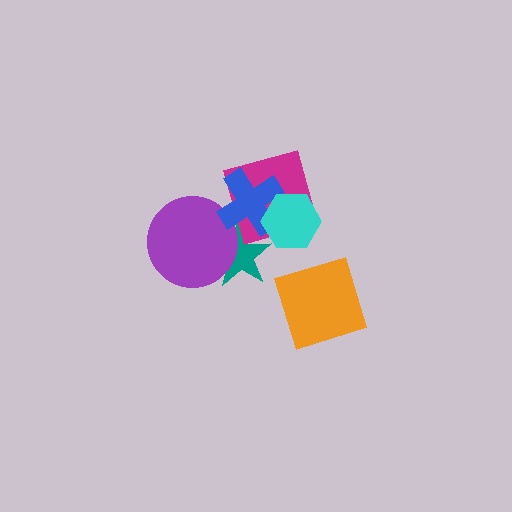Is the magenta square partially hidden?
Yes, it is partially covered by another shape.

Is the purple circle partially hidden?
Yes, it is partially covered by another shape.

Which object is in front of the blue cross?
The cyan hexagon is in front of the blue cross.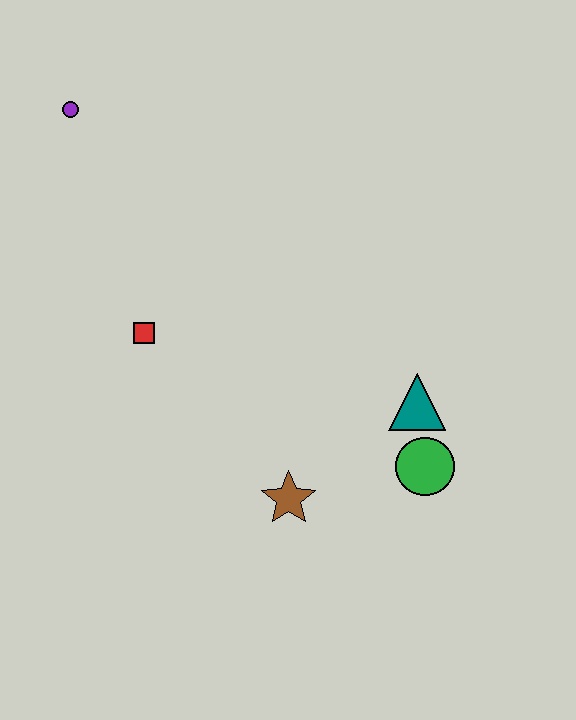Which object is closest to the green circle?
The teal triangle is closest to the green circle.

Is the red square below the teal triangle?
No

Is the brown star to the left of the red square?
No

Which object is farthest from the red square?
The green circle is farthest from the red square.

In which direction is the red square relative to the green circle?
The red square is to the left of the green circle.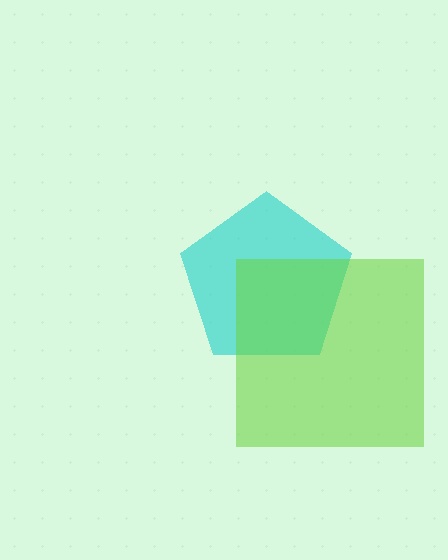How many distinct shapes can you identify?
There are 2 distinct shapes: a cyan pentagon, a lime square.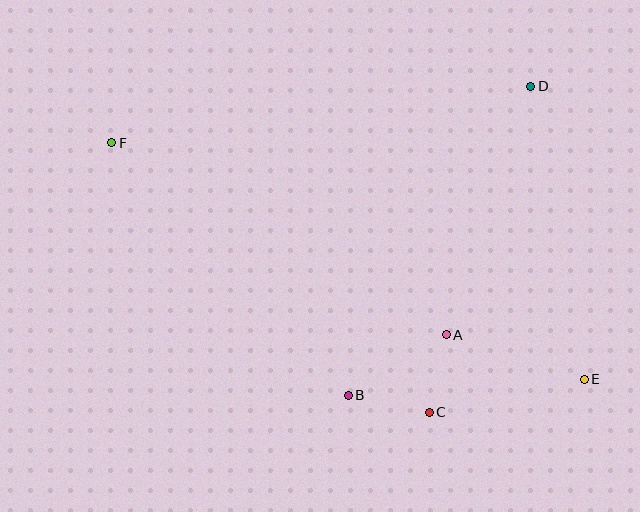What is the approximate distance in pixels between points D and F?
The distance between D and F is approximately 423 pixels.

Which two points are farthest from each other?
Points E and F are farthest from each other.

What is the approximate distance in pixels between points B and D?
The distance between B and D is approximately 359 pixels.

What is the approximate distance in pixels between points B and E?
The distance between B and E is approximately 237 pixels.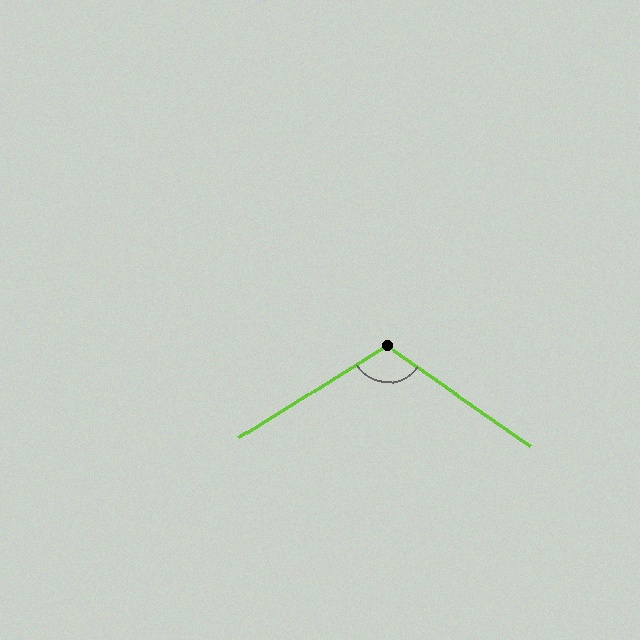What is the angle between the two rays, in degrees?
Approximately 113 degrees.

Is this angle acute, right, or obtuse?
It is obtuse.